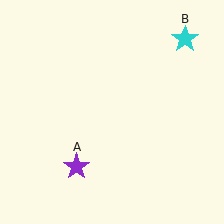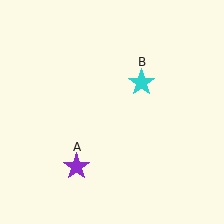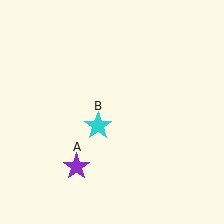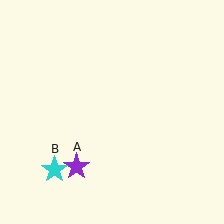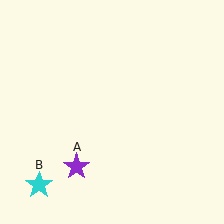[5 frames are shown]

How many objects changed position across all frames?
1 object changed position: cyan star (object B).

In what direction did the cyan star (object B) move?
The cyan star (object B) moved down and to the left.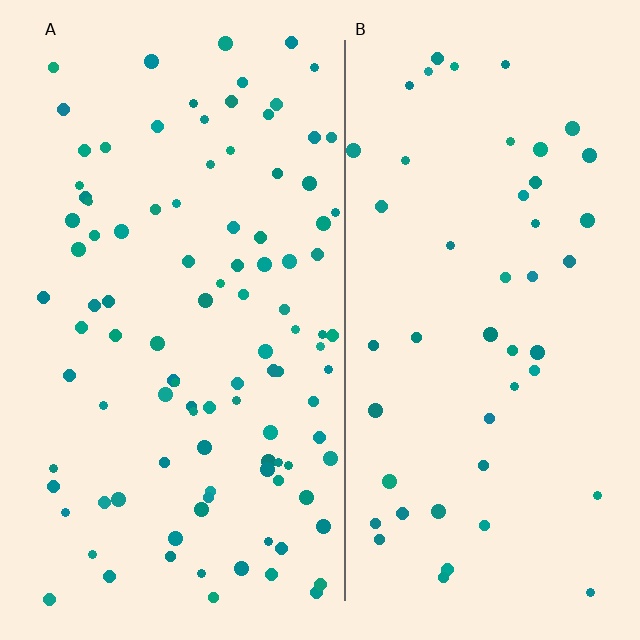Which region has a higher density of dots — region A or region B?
A (the left).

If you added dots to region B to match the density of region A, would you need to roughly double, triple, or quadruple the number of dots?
Approximately double.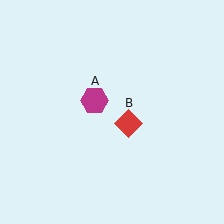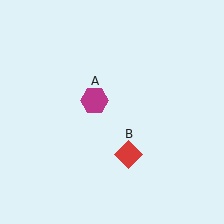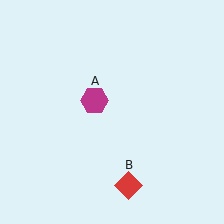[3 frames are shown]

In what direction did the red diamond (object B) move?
The red diamond (object B) moved down.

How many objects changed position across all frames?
1 object changed position: red diamond (object B).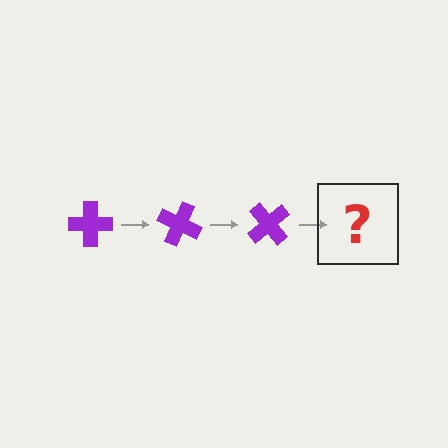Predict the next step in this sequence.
The next step is a purple cross rotated 75 degrees.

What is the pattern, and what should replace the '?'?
The pattern is that the cross rotates 25 degrees each step. The '?' should be a purple cross rotated 75 degrees.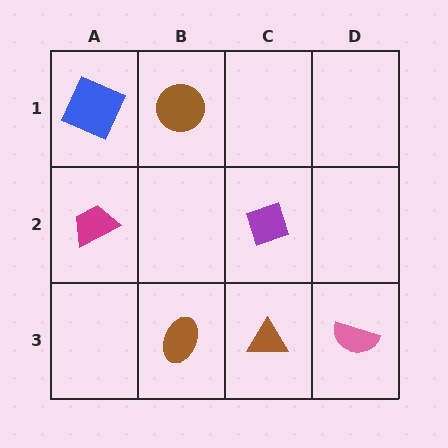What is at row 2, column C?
A purple diamond.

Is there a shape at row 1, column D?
No, that cell is empty.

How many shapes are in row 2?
2 shapes.